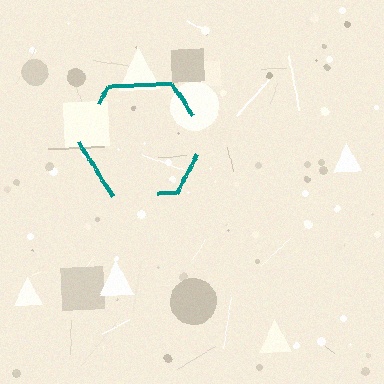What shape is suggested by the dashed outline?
The dashed outline suggests a hexagon.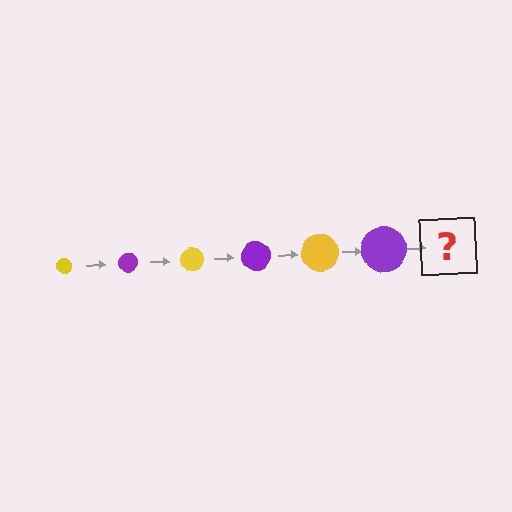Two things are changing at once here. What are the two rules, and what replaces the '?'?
The two rules are that the circle grows larger each step and the color cycles through yellow and purple. The '?' should be a yellow circle, larger than the previous one.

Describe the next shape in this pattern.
It should be a yellow circle, larger than the previous one.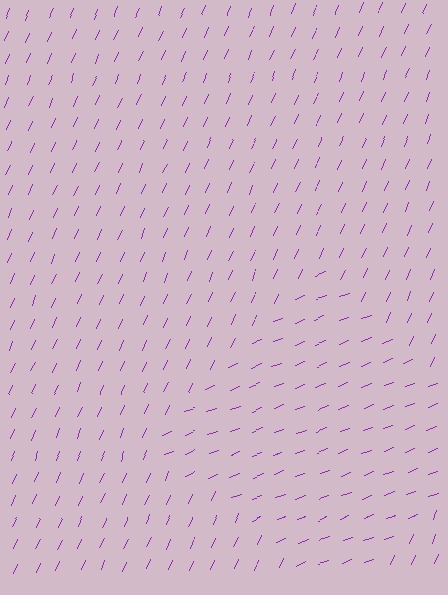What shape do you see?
I see a diamond.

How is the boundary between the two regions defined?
The boundary is defined purely by a change in line orientation (approximately 45 degrees difference). All lines are the same color and thickness.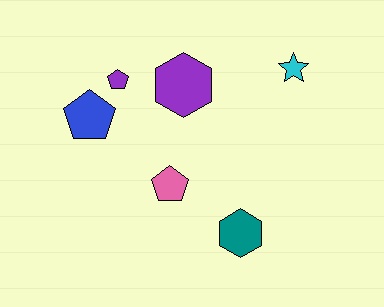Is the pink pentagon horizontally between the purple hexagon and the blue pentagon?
Yes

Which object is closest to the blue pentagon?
The purple pentagon is closest to the blue pentagon.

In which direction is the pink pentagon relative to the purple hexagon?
The pink pentagon is below the purple hexagon.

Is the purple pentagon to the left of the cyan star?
Yes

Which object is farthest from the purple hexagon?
The teal hexagon is farthest from the purple hexagon.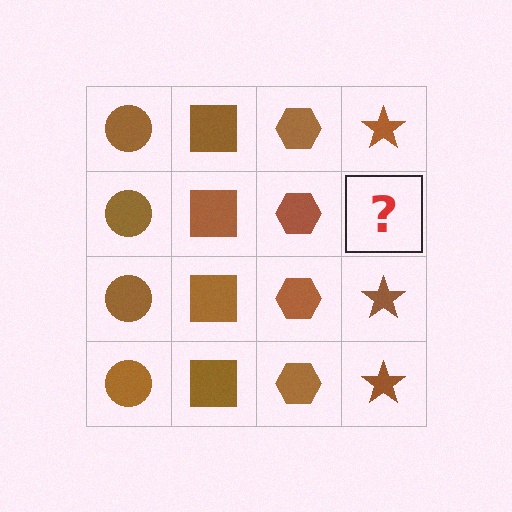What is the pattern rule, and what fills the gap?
The rule is that each column has a consistent shape. The gap should be filled with a brown star.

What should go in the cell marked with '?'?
The missing cell should contain a brown star.